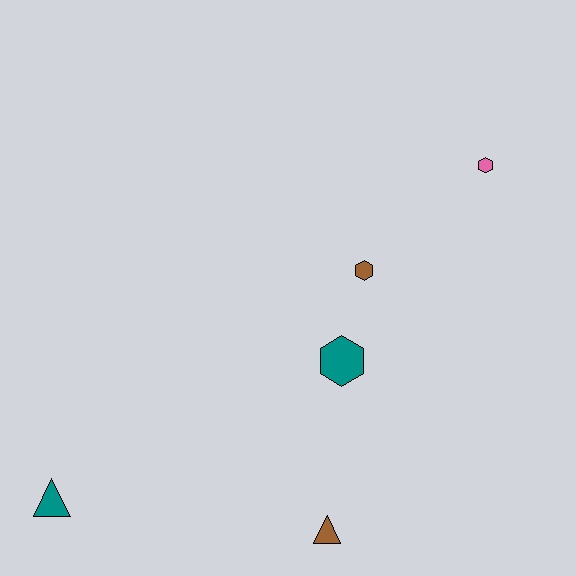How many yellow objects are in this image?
There are no yellow objects.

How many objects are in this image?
There are 5 objects.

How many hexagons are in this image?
There are 3 hexagons.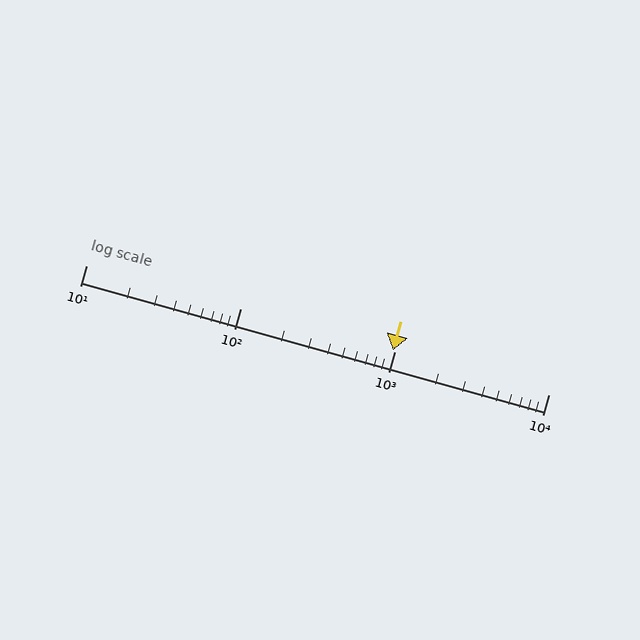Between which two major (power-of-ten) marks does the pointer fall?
The pointer is between 100 and 1000.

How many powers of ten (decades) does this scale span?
The scale spans 3 decades, from 10 to 10000.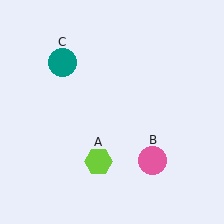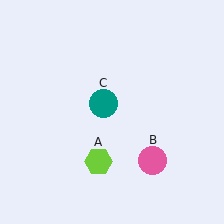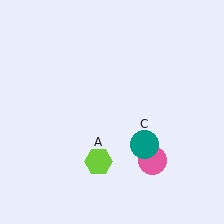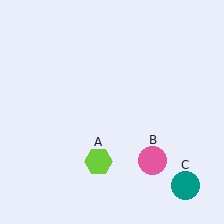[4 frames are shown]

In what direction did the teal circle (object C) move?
The teal circle (object C) moved down and to the right.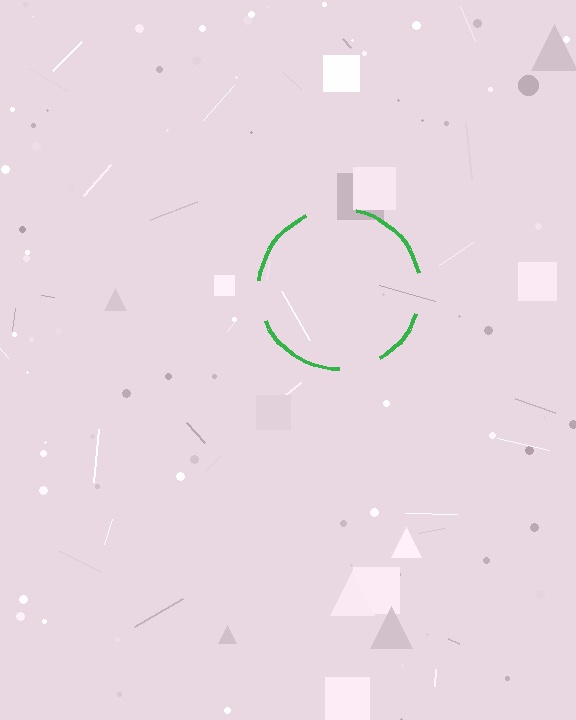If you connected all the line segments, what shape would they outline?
They would outline a circle.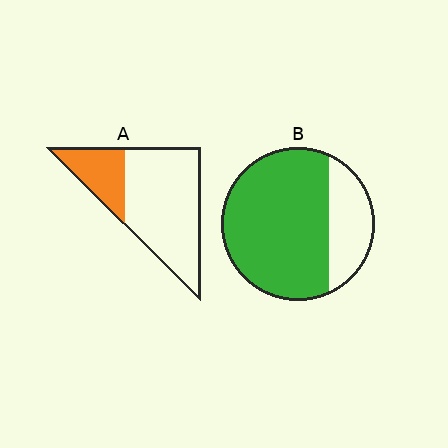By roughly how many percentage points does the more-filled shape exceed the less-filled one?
By roughly 50 percentage points (B over A).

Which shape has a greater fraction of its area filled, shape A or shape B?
Shape B.